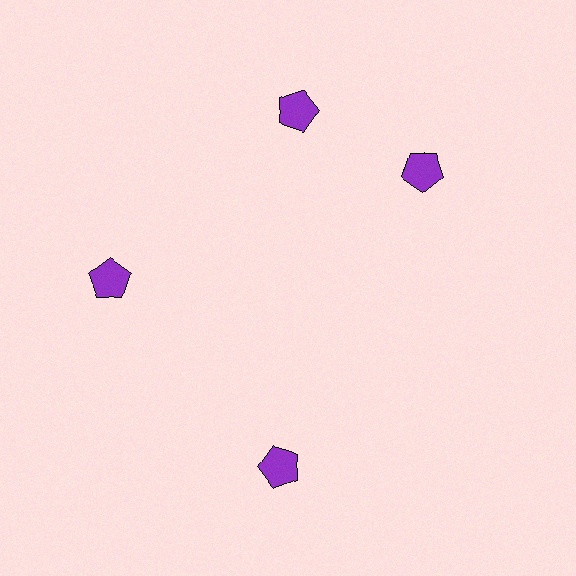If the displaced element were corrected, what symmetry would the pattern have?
It would have 4-fold rotational symmetry — the pattern would map onto itself every 90 degrees.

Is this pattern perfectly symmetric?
No. The 4 purple pentagons are arranged in a ring, but one element near the 3 o'clock position is rotated out of alignment along the ring, breaking the 4-fold rotational symmetry.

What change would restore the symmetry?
The symmetry would be restored by rotating it back into even spacing with its neighbors so that all 4 pentagons sit at equal angles and equal distance from the center.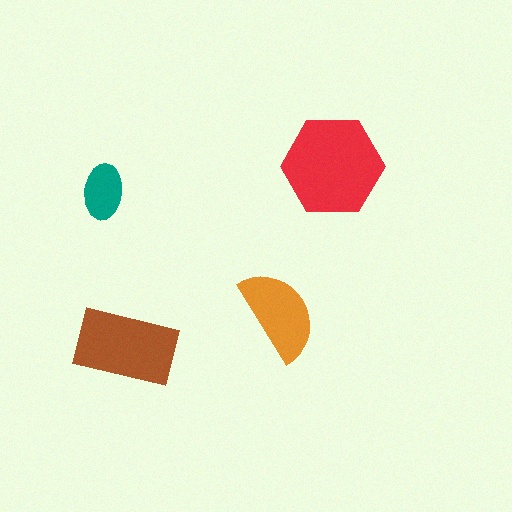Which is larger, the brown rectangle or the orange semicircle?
The brown rectangle.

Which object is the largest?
The red hexagon.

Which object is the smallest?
The teal ellipse.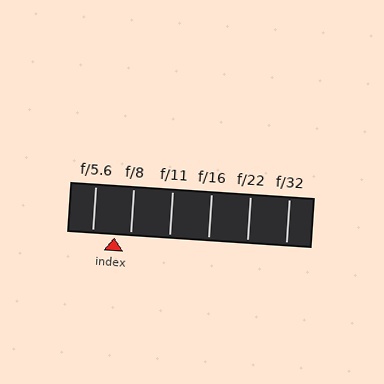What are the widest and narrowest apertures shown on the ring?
The widest aperture shown is f/5.6 and the narrowest is f/32.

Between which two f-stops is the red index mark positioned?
The index mark is between f/5.6 and f/8.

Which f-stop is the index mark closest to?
The index mark is closest to f/8.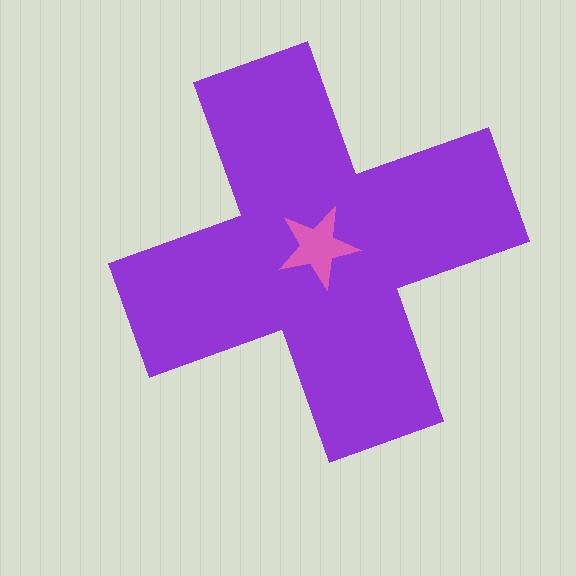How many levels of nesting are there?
2.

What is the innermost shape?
The pink star.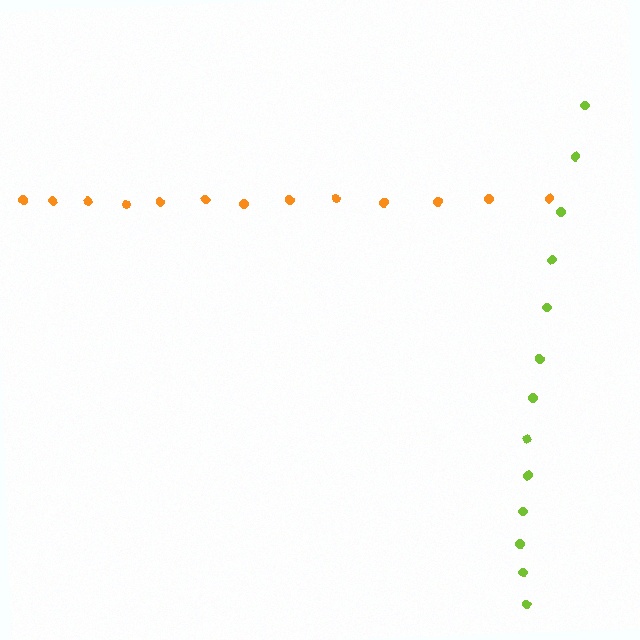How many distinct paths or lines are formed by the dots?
There are 2 distinct paths.